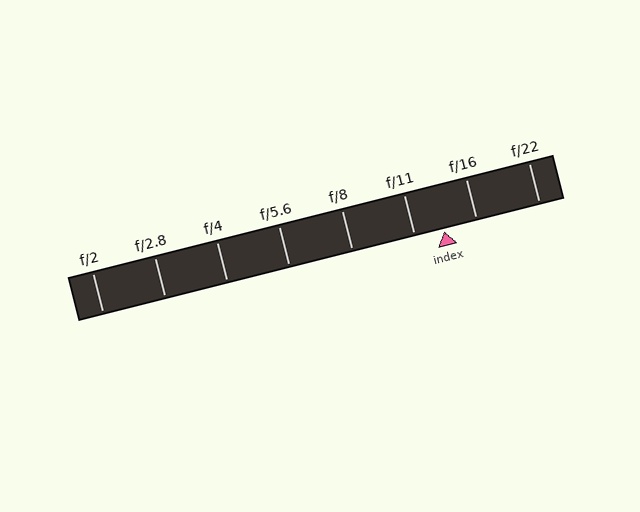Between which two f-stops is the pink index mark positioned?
The index mark is between f/11 and f/16.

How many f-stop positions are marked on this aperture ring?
There are 8 f-stop positions marked.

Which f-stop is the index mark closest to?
The index mark is closest to f/11.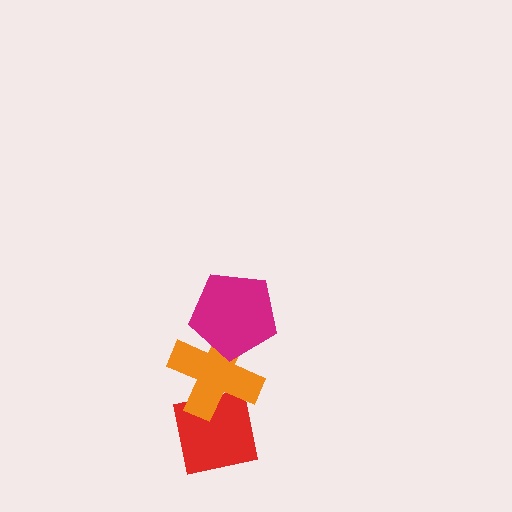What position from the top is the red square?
The red square is 3rd from the top.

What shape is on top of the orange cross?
The magenta pentagon is on top of the orange cross.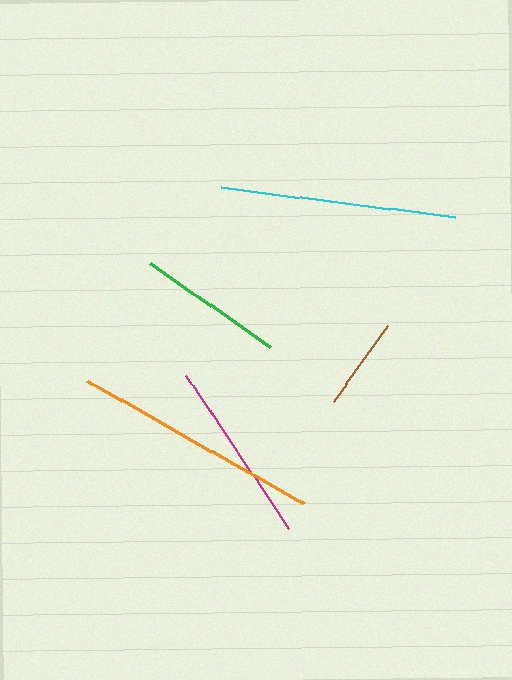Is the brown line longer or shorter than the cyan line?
The cyan line is longer than the brown line.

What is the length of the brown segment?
The brown segment is approximately 94 pixels long.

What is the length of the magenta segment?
The magenta segment is approximately 185 pixels long.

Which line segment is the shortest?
The brown line is the shortest at approximately 94 pixels.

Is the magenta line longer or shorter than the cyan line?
The cyan line is longer than the magenta line.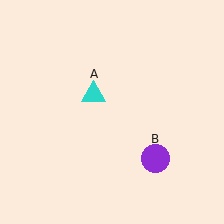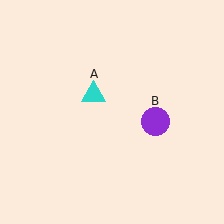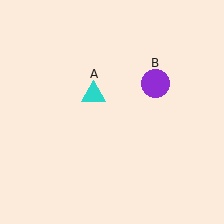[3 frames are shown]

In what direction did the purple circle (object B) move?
The purple circle (object B) moved up.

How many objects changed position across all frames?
1 object changed position: purple circle (object B).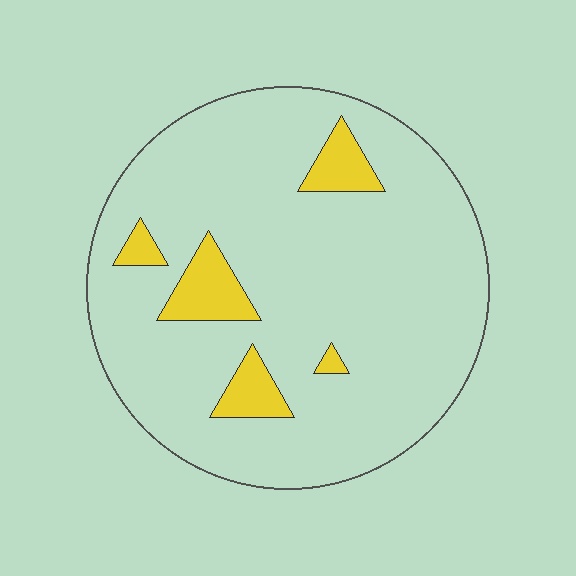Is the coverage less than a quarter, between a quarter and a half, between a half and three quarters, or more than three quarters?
Less than a quarter.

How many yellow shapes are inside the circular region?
5.